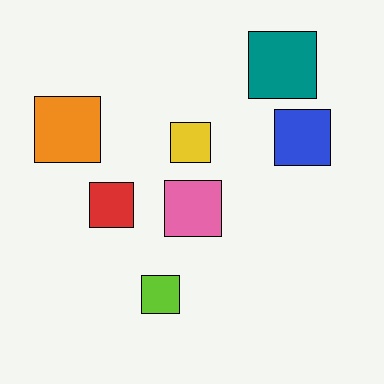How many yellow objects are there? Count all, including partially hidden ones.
There is 1 yellow object.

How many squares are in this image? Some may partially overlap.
There are 7 squares.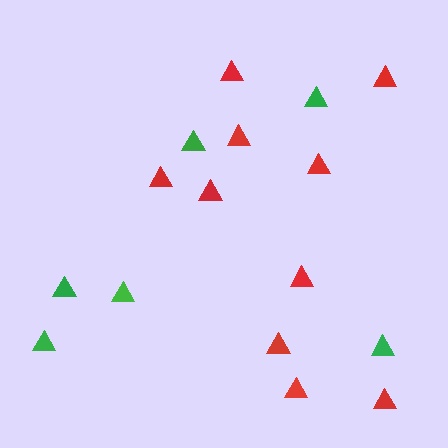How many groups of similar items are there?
There are 2 groups: one group of green triangles (6) and one group of red triangles (10).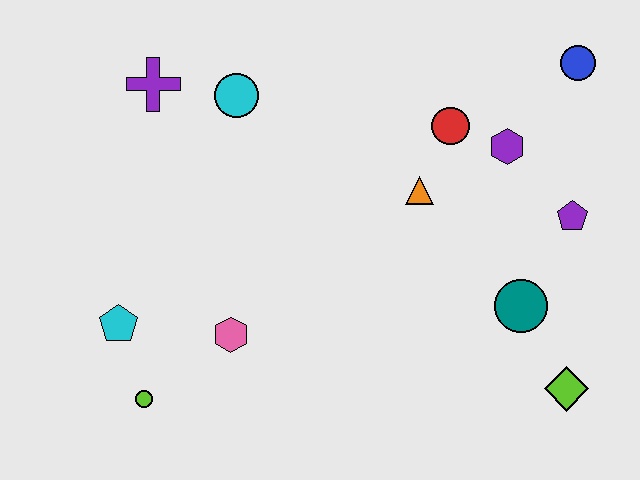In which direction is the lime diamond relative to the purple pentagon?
The lime diamond is below the purple pentagon.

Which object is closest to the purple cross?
The cyan circle is closest to the purple cross.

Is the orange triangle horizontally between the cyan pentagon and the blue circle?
Yes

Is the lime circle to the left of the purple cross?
Yes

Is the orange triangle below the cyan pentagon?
No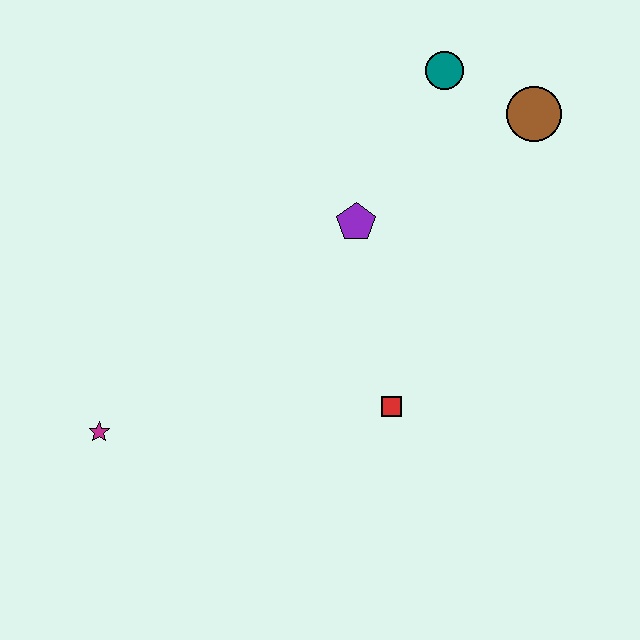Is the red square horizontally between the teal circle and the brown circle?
No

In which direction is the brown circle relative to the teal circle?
The brown circle is to the right of the teal circle.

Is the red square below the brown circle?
Yes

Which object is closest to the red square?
The purple pentagon is closest to the red square.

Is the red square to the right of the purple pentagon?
Yes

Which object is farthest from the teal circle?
The magenta star is farthest from the teal circle.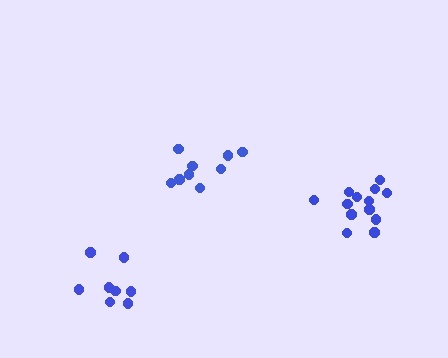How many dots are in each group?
Group 1: 13 dots, Group 2: 9 dots, Group 3: 8 dots (30 total).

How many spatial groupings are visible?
There are 3 spatial groupings.